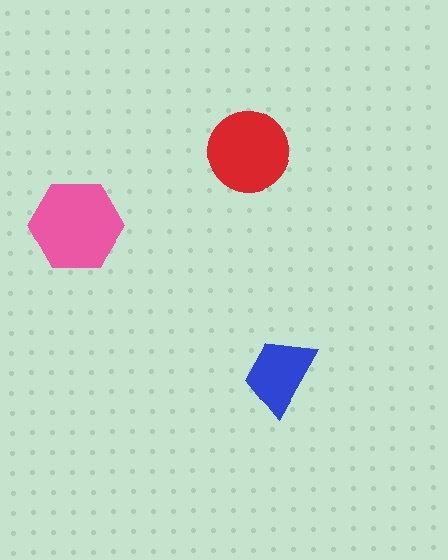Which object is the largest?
The pink hexagon.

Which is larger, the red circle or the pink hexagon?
The pink hexagon.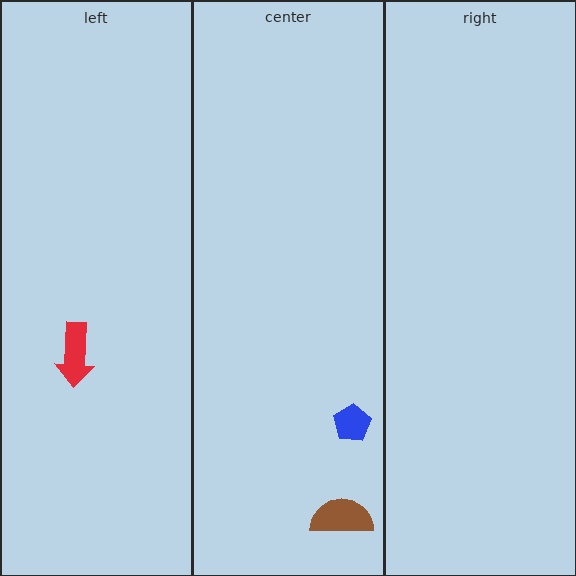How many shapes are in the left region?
1.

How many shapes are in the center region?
2.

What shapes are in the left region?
The red arrow.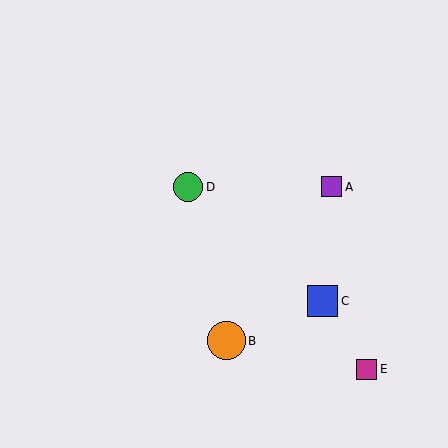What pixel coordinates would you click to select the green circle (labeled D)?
Click at (188, 187) to select the green circle D.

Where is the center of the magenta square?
The center of the magenta square is at (367, 369).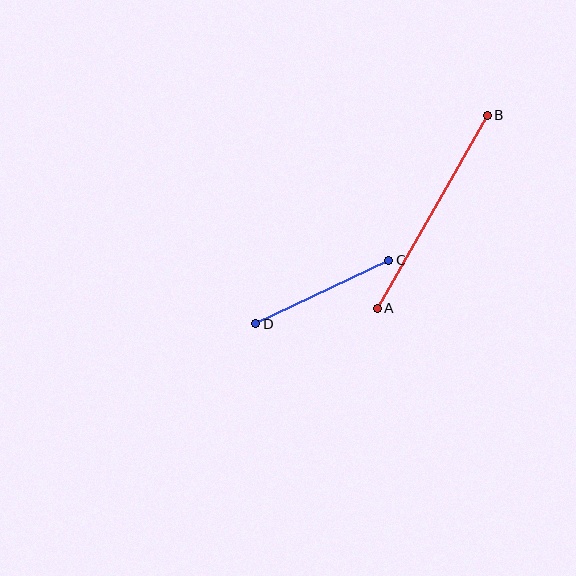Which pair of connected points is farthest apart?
Points A and B are farthest apart.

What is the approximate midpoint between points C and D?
The midpoint is at approximately (322, 292) pixels.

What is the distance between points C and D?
The distance is approximately 147 pixels.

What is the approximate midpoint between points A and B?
The midpoint is at approximately (432, 212) pixels.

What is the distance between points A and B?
The distance is approximately 222 pixels.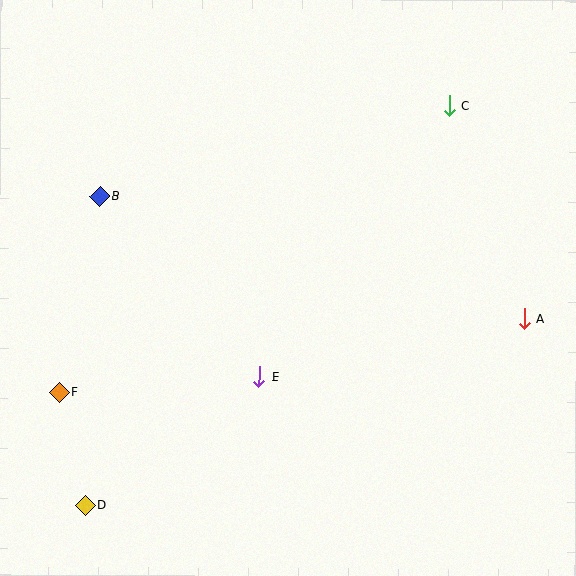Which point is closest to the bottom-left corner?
Point D is closest to the bottom-left corner.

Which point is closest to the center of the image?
Point E at (259, 377) is closest to the center.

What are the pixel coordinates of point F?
Point F is at (60, 392).